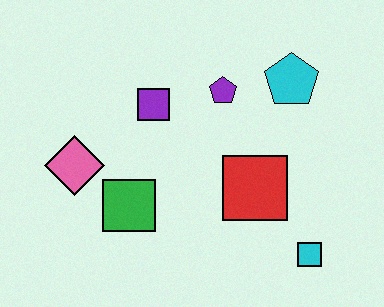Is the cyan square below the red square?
Yes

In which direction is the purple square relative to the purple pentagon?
The purple square is to the left of the purple pentagon.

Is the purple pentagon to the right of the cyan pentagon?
No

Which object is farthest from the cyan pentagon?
The pink diamond is farthest from the cyan pentagon.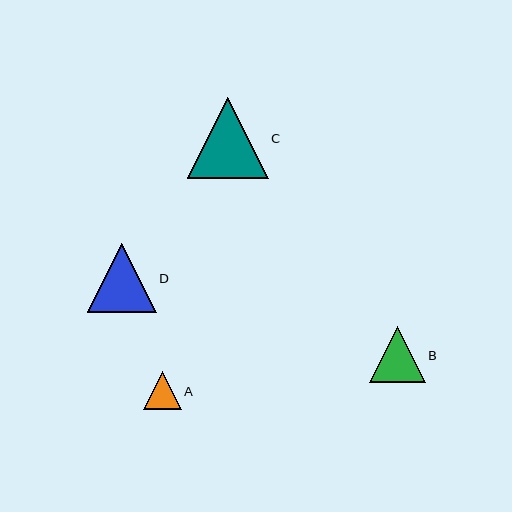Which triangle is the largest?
Triangle C is the largest with a size of approximately 81 pixels.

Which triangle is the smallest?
Triangle A is the smallest with a size of approximately 38 pixels.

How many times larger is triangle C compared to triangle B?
Triangle C is approximately 1.5 times the size of triangle B.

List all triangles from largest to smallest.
From largest to smallest: C, D, B, A.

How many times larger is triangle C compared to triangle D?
Triangle C is approximately 1.2 times the size of triangle D.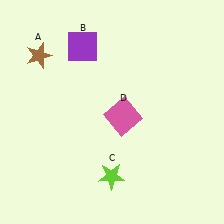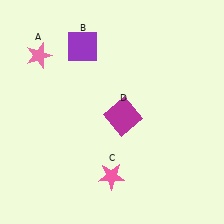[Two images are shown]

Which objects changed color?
A changed from brown to pink. C changed from lime to pink. D changed from pink to magenta.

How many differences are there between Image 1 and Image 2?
There are 3 differences between the two images.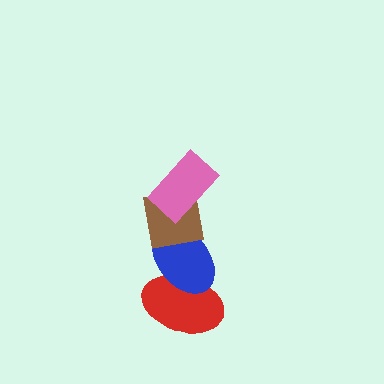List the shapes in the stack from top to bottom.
From top to bottom: the pink rectangle, the brown square, the blue ellipse, the red ellipse.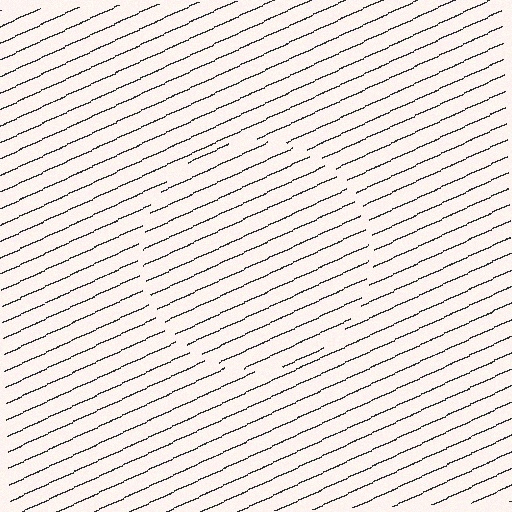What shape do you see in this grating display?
An illusory circle. The interior of the shape contains the same grating, shifted by half a period — the contour is defined by the phase discontinuity where line-ends from the inner and outer gratings abut.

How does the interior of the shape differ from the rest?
The interior of the shape contains the same grating, shifted by half a period — the contour is defined by the phase discontinuity where line-ends from the inner and outer gratings abut.